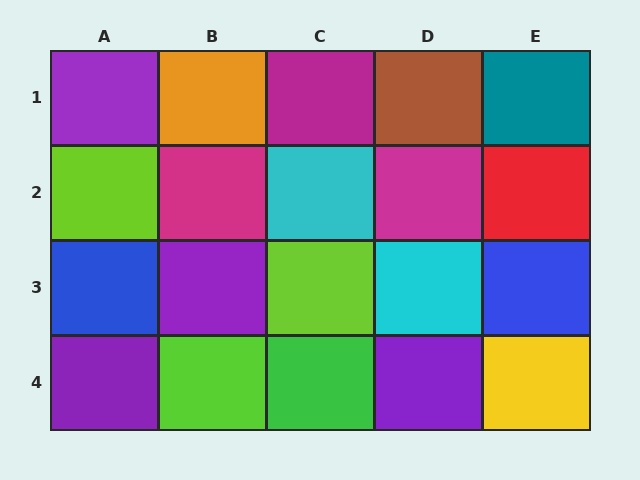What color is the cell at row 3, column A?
Blue.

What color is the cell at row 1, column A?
Purple.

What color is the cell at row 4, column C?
Green.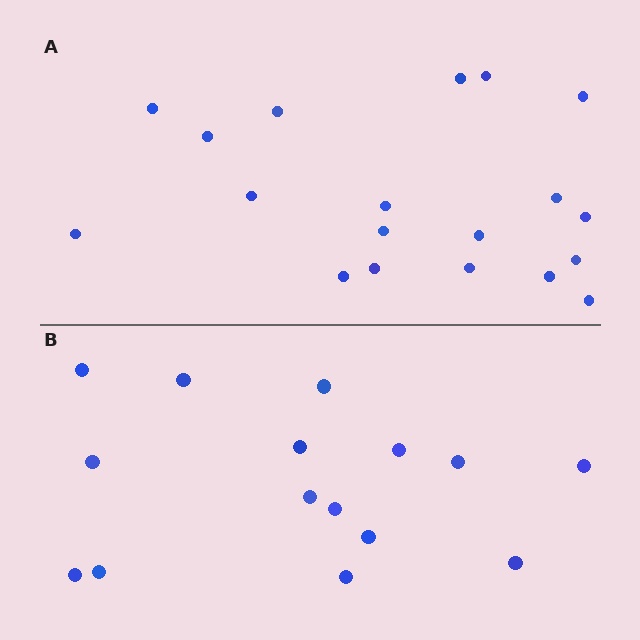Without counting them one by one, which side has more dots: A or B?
Region A (the top region) has more dots.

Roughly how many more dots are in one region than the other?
Region A has about 4 more dots than region B.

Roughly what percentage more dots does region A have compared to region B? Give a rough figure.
About 25% more.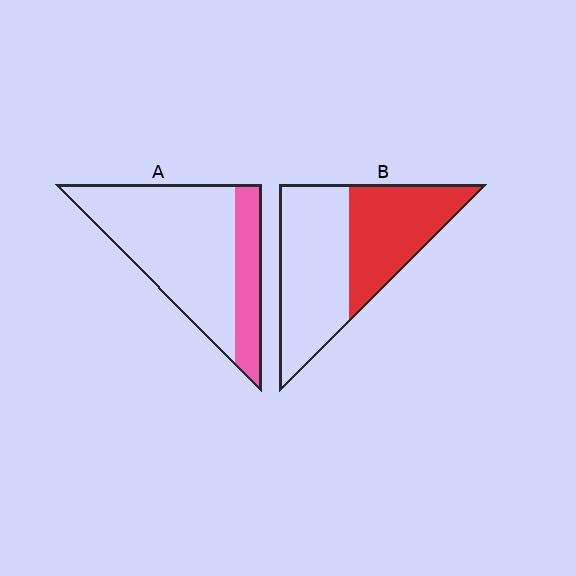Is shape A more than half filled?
No.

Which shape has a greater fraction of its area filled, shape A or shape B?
Shape B.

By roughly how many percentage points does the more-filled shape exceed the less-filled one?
By roughly 20 percentage points (B over A).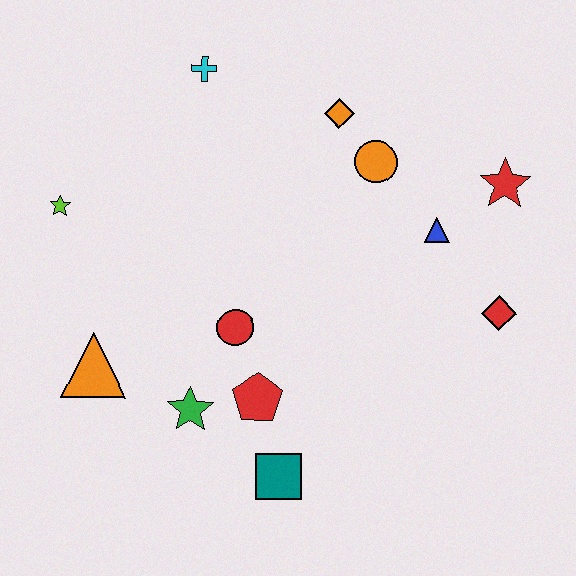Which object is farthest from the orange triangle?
The red star is farthest from the orange triangle.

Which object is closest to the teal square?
The red pentagon is closest to the teal square.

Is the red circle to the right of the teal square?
No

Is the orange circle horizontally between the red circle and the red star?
Yes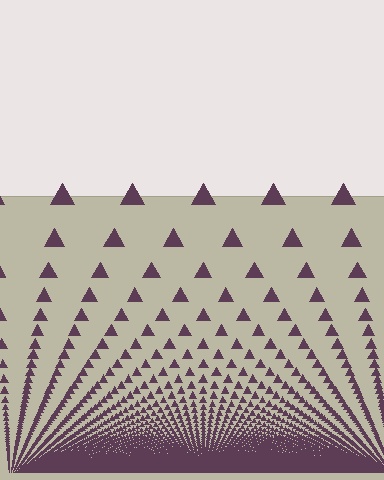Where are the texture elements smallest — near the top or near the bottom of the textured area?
Near the bottom.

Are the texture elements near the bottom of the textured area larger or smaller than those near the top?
Smaller. The gradient is inverted — elements near the bottom are smaller and denser.